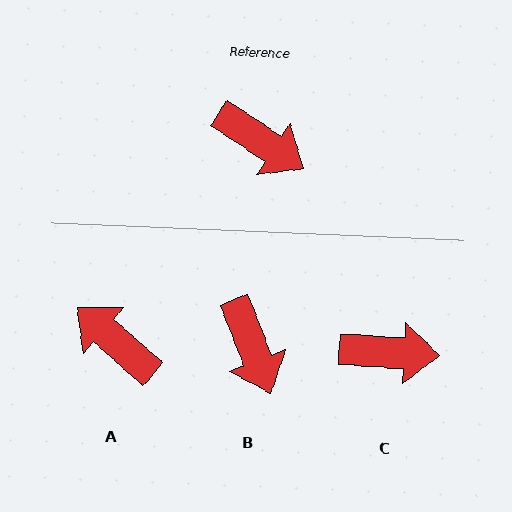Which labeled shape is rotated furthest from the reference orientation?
A, about 172 degrees away.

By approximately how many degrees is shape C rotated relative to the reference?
Approximately 30 degrees counter-clockwise.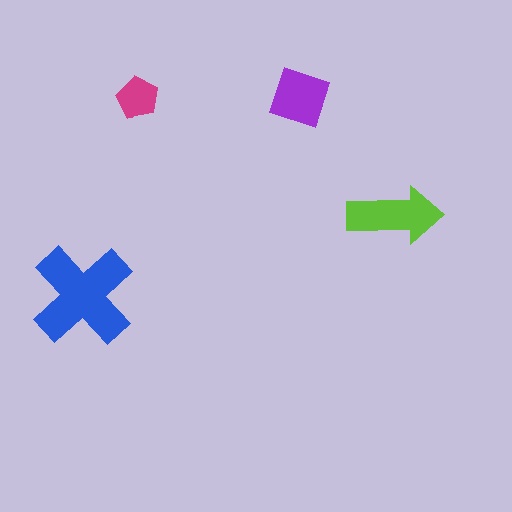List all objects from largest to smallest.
The blue cross, the lime arrow, the purple square, the magenta pentagon.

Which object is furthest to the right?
The lime arrow is rightmost.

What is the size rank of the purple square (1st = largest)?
3rd.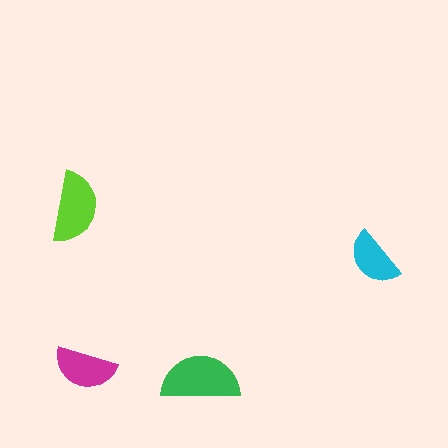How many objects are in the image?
There are 4 objects in the image.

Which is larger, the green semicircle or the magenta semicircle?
The green one.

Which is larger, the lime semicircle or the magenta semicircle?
The lime one.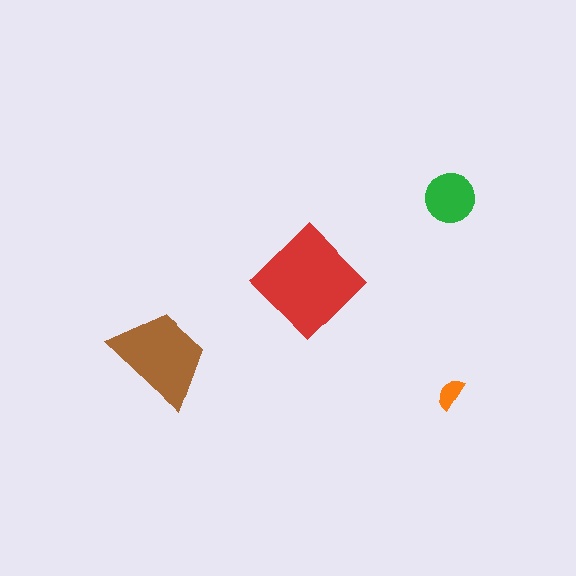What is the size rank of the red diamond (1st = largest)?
1st.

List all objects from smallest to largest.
The orange semicircle, the green circle, the brown trapezoid, the red diamond.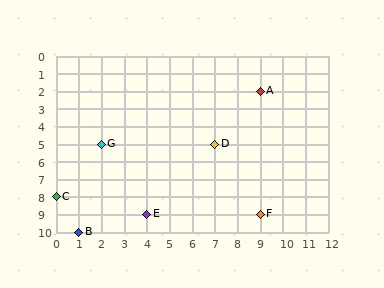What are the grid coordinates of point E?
Point E is at grid coordinates (4, 9).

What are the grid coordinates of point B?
Point B is at grid coordinates (1, 10).